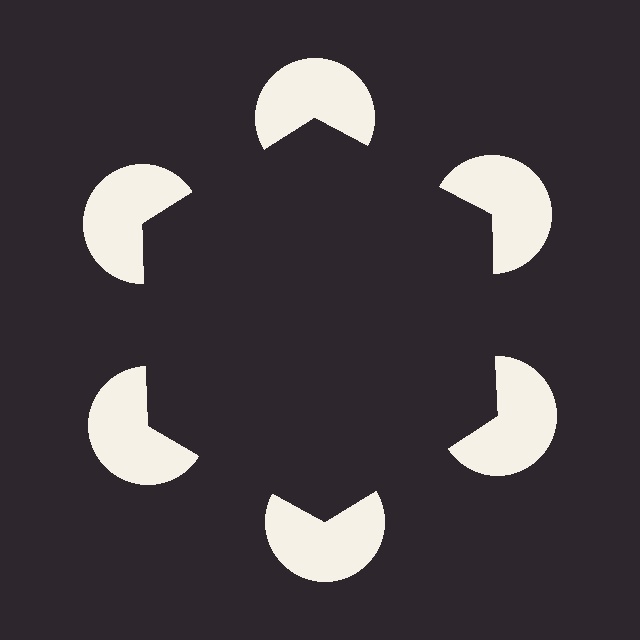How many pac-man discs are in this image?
There are 6 — one at each vertex of the illusory hexagon.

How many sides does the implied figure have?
6 sides.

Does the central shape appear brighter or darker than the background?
It typically appears slightly darker than the background, even though no actual brightness change is drawn.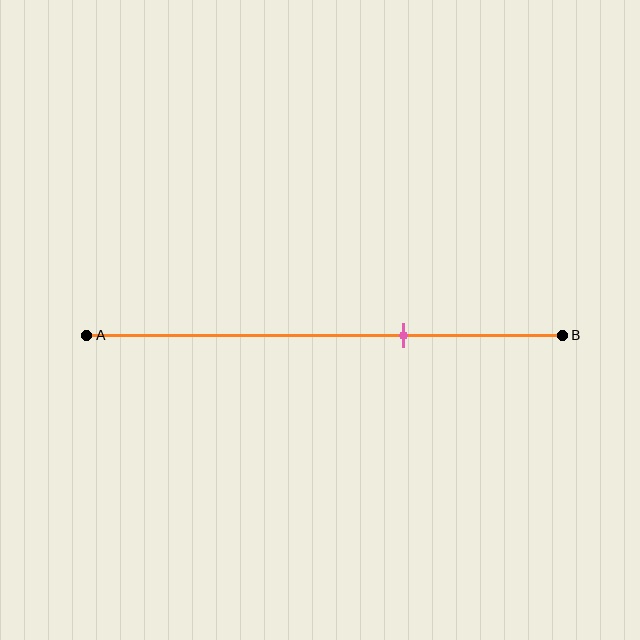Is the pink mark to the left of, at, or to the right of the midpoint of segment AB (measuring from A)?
The pink mark is to the right of the midpoint of segment AB.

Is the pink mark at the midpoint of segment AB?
No, the mark is at about 65% from A, not at the 50% midpoint.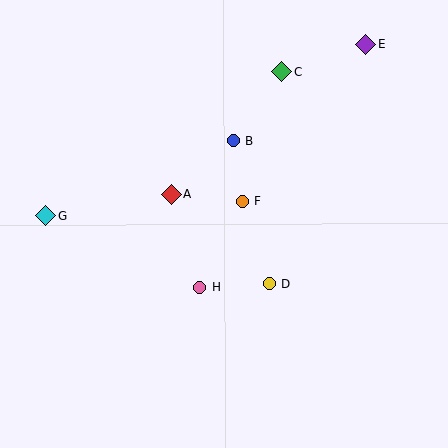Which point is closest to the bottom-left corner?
Point G is closest to the bottom-left corner.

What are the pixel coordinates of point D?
Point D is at (269, 283).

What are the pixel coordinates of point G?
Point G is at (46, 215).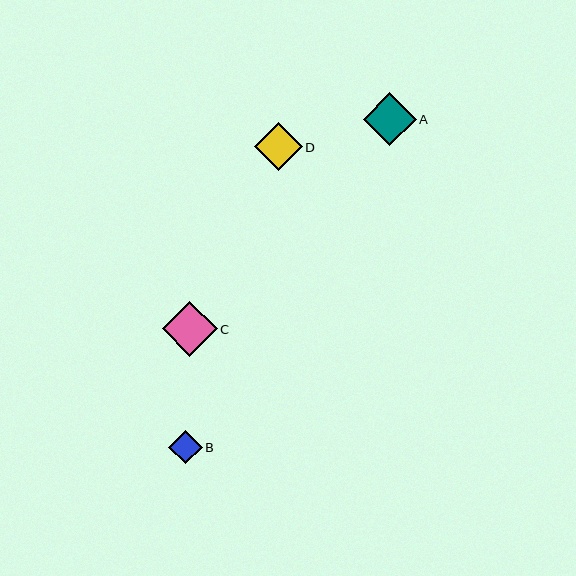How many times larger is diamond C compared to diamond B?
Diamond C is approximately 1.7 times the size of diamond B.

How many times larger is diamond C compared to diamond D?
Diamond C is approximately 1.2 times the size of diamond D.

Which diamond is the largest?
Diamond C is the largest with a size of approximately 55 pixels.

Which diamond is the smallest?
Diamond B is the smallest with a size of approximately 33 pixels.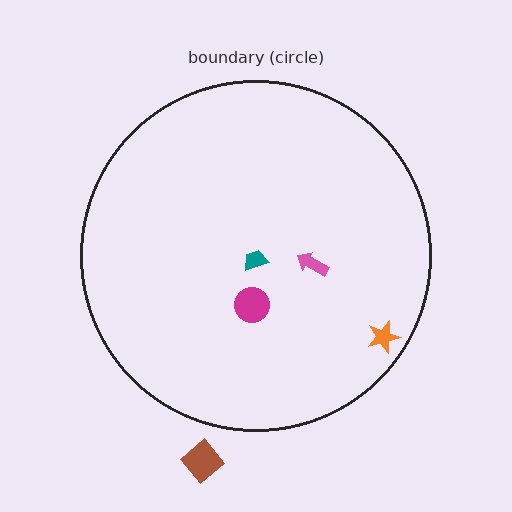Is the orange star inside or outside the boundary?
Inside.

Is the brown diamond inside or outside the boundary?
Outside.